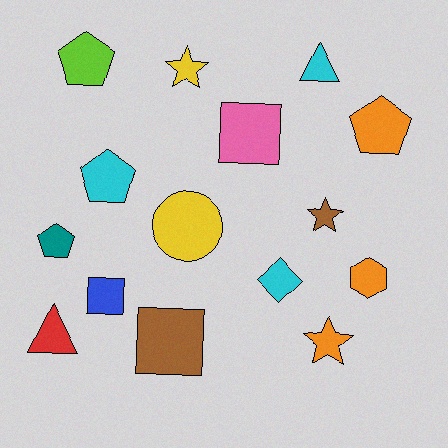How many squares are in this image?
There are 3 squares.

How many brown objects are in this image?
There are 2 brown objects.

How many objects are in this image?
There are 15 objects.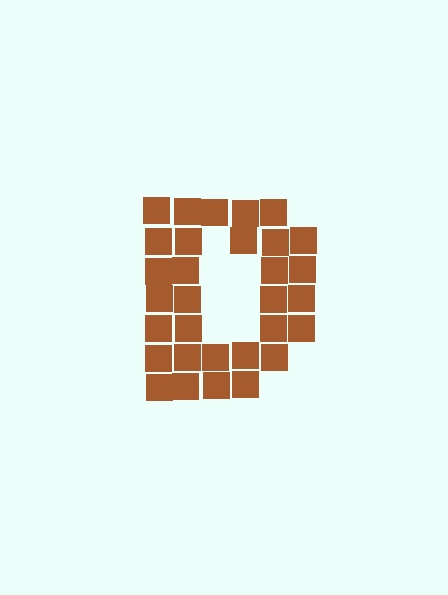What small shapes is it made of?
It is made of small squares.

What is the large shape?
The large shape is the letter D.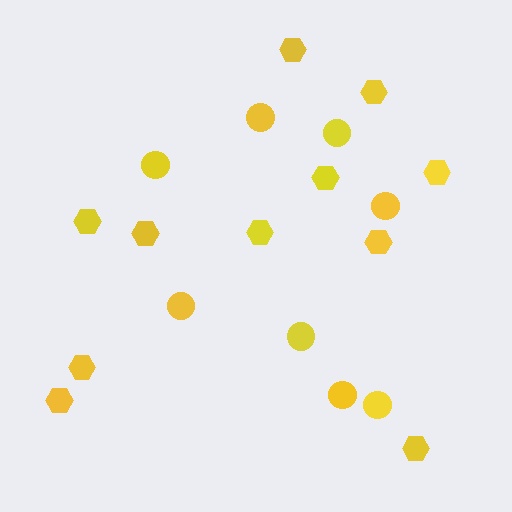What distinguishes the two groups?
There are 2 groups: one group of circles (8) and one group of hexagons (11).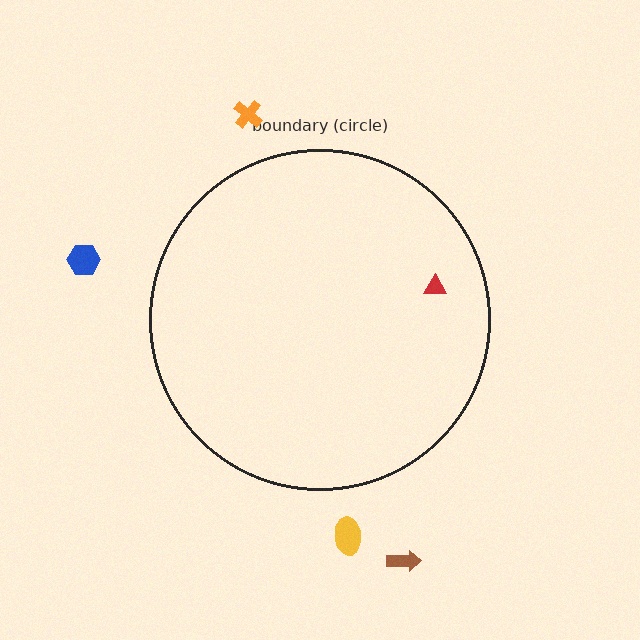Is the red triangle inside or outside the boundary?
Inside.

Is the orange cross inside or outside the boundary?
Outside.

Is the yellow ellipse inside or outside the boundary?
Outside.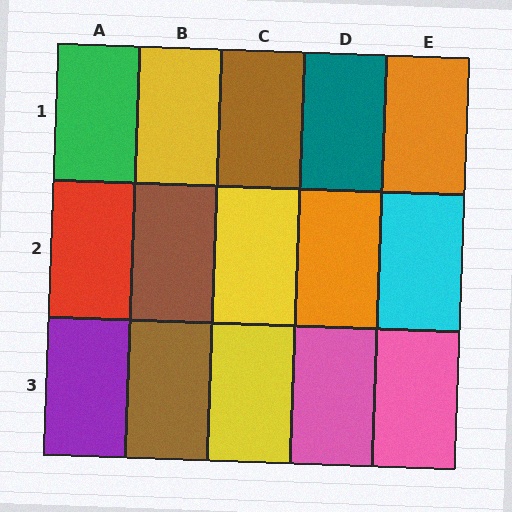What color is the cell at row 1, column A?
Green.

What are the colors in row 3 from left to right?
Purple, brown, yellow, pink, pink.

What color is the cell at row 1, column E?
Orange.